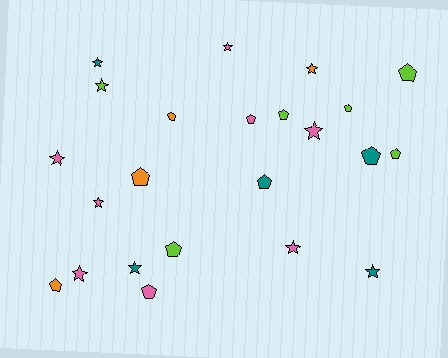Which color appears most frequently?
Pink, with 8 objects.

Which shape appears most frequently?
Pentagon, with 12 objects.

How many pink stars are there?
There are 6 pink stars.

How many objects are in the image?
There are 23 objects.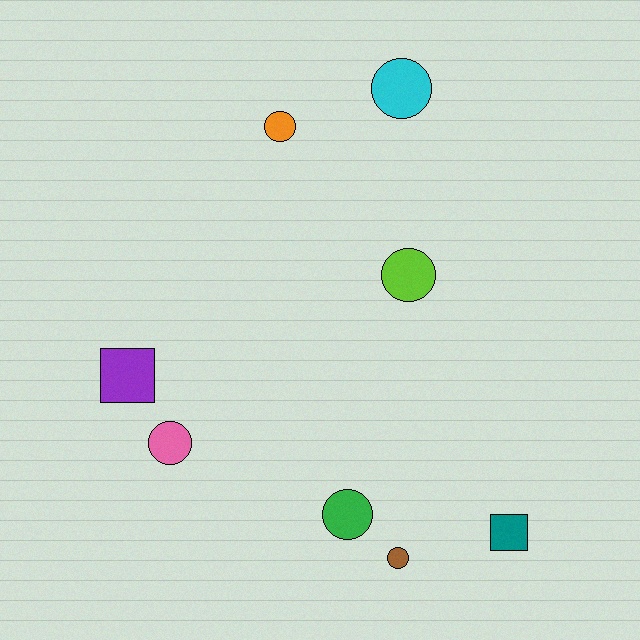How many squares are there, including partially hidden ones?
There are 2 squares.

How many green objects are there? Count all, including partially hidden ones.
There is 1 green object.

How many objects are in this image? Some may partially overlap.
There are 8 objects.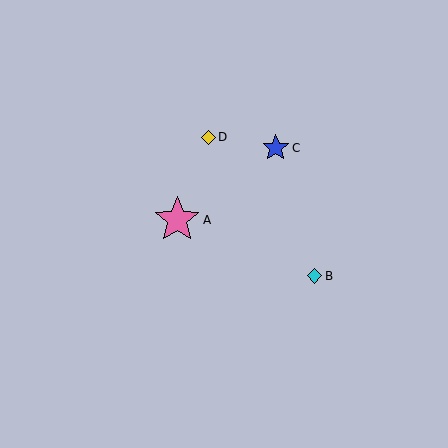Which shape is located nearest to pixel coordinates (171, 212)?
The pink star (labeled A) at (177, 220) is nearest to that location.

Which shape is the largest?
The pink star (labeled A) is the largest.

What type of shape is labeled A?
Shape A is a pink star.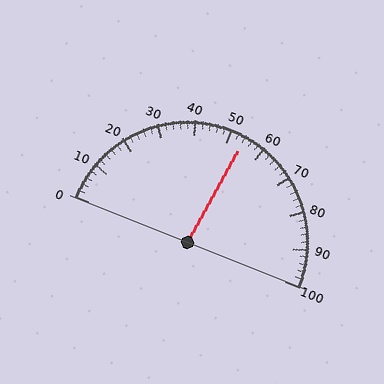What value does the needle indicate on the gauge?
The needle indicates approximately 54.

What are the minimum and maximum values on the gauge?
The gauge ranges from 0 to 100.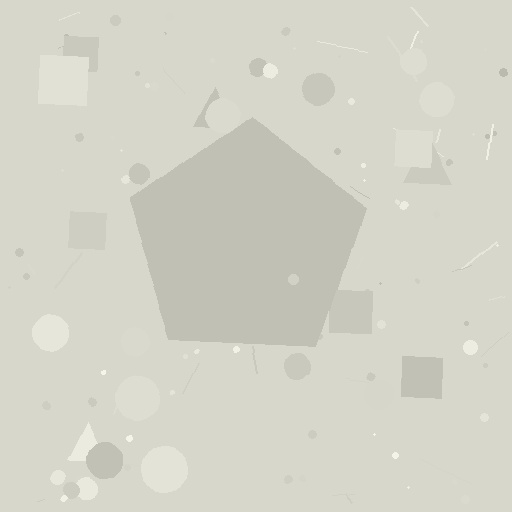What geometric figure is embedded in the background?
A pentagon is embedded in the background.